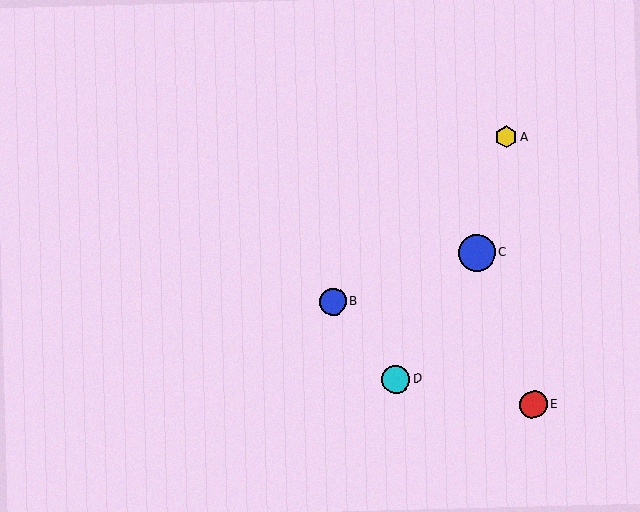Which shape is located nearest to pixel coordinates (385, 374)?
The cyan circle (labeled D) at (396, 379) is nearest to that location.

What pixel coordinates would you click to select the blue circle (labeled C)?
Click at (477, 253) to select the blue circle C.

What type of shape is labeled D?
Shape D is a cyan circle.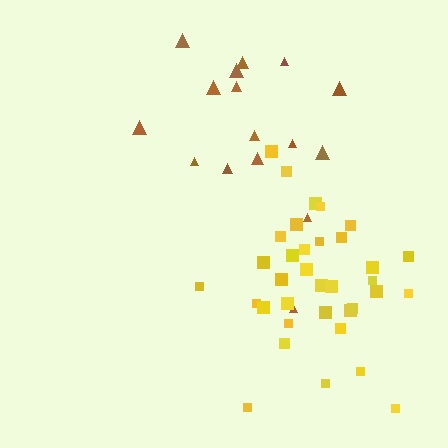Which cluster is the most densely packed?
Yellow.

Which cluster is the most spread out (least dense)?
Brown.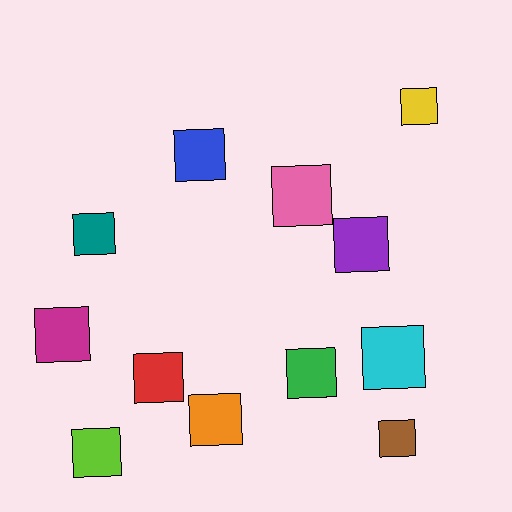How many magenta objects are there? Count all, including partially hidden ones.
There is 1 magenta object.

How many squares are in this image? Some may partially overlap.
There are 12 squares.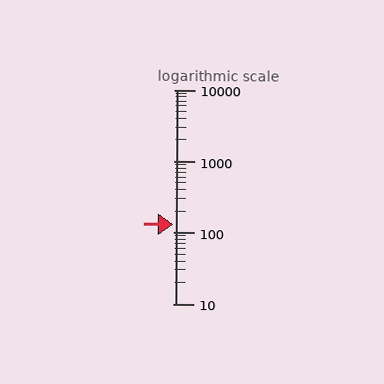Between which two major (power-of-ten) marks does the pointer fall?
The pointer is between 100 and 1000.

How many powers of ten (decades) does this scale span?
The scale spans 3 decades, from 10 to 10000.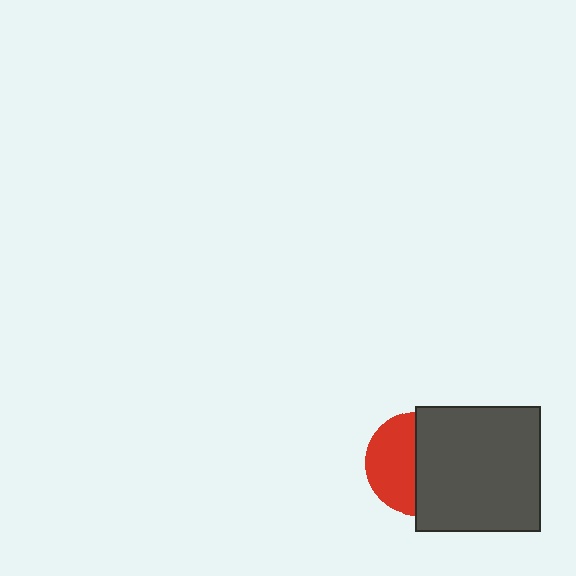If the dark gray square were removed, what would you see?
You would see the complete red circle.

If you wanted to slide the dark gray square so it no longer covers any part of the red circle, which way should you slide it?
Slide it right — that is the most direct way to separate the two shapes.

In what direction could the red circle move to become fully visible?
The red circle could move left. That would shift it out from behind the dark gray square entirely.